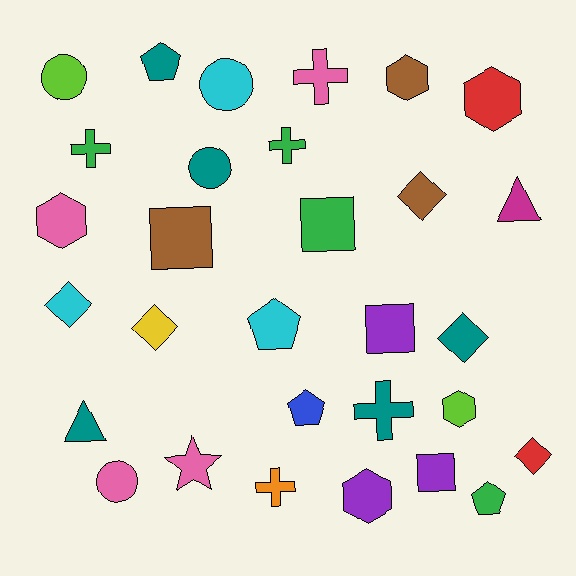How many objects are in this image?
There are 30 objects.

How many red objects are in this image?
There are 2 red objects.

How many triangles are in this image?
There are 2 triangles.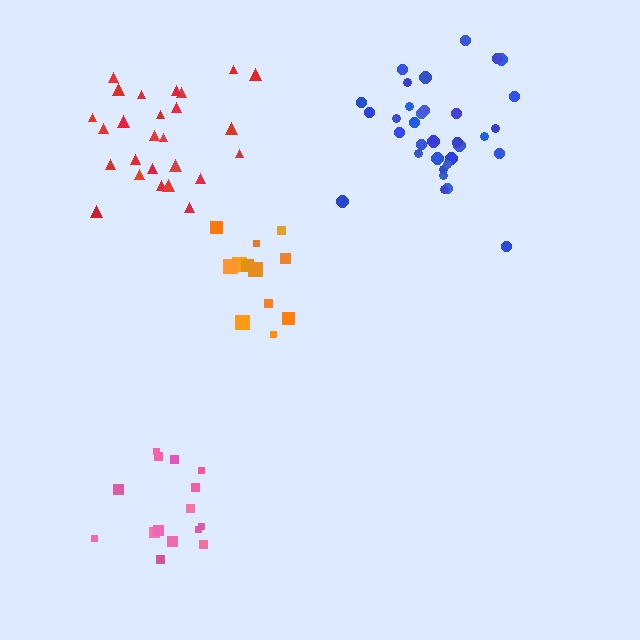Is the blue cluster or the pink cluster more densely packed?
Blue.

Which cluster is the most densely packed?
Orange.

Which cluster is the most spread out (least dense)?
Pink.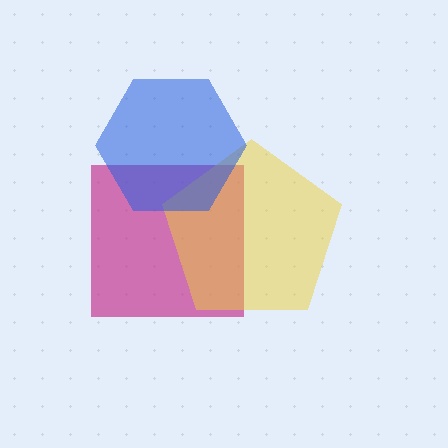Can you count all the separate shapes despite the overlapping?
Yes, there are 3 separate shapes.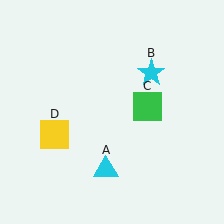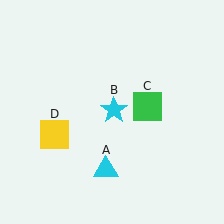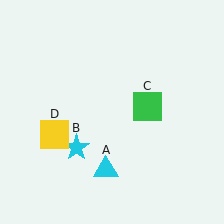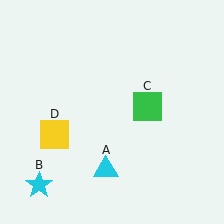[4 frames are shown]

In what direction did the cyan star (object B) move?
The cyan star (object B) moved down and to the left.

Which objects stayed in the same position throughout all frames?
Cyan triangle (object A) and green square (object C) and yellow square (object D) remained stationary.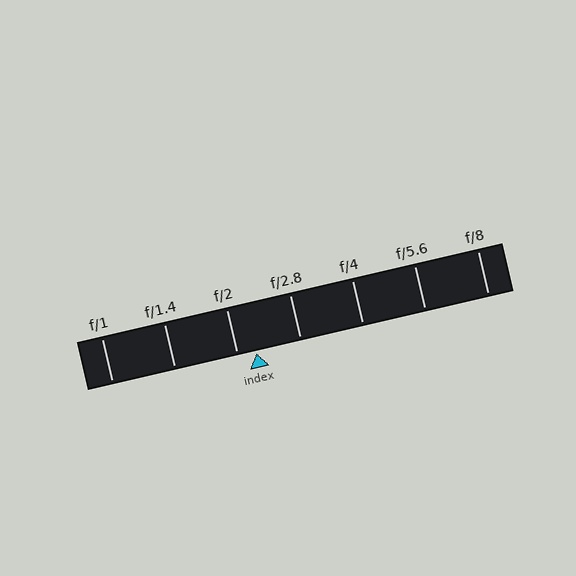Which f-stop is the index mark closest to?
The index mark is closest to f/2.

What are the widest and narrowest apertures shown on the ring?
The widest aperture shown is f/1 and the narrowest is f/8.